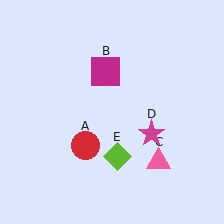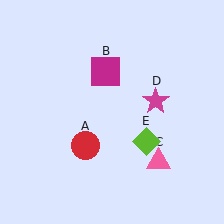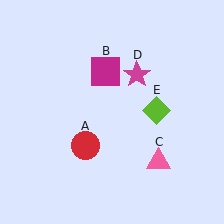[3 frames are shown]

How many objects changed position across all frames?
2 objects changed position: magenta star (object D), lime diamond (object E).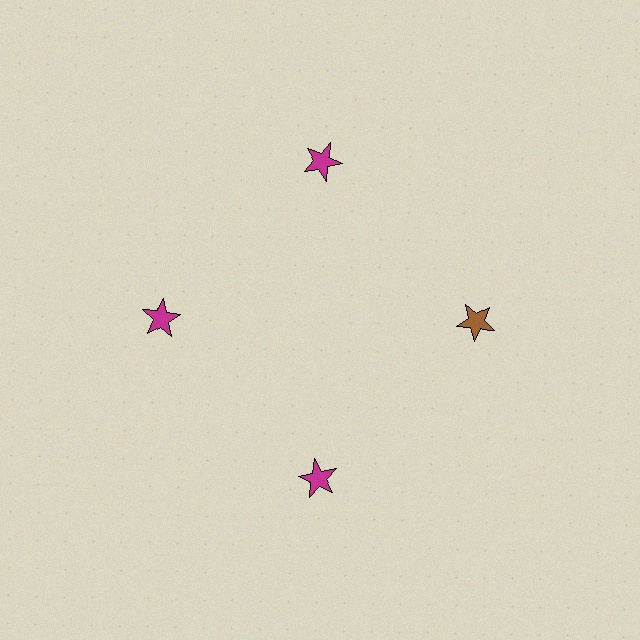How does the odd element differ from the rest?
It has a different color: brown instead of magenta.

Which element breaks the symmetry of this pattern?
The brown star at roughly the 3 o'clock position breaks the symmetry. All other shapes are magenta stars.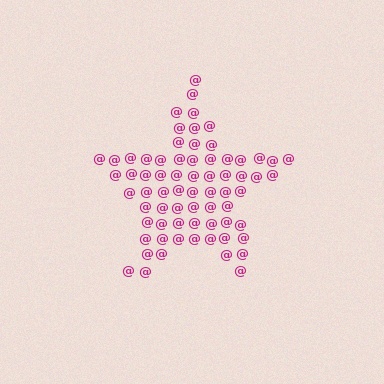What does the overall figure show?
The overall figure shows a star.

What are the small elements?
The small elements are at signs.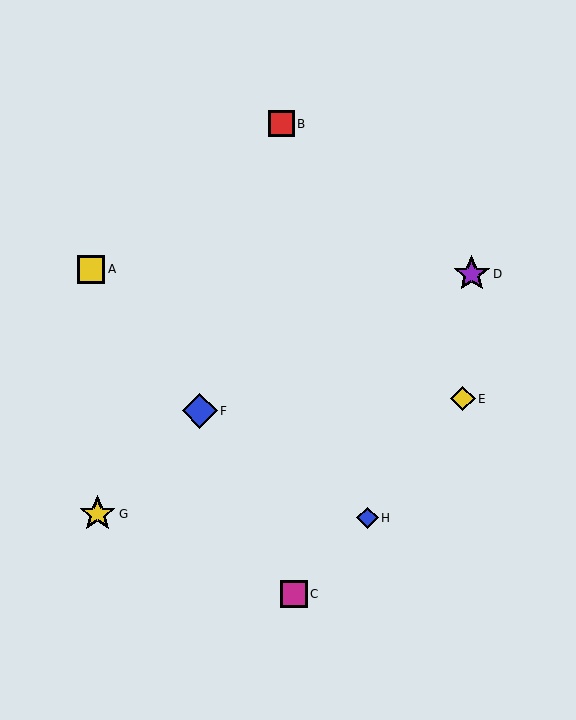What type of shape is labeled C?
Shape C is a magenta square.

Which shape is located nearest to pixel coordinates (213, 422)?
The blue diamond (labeled F) at (200, 411) is nearest to that location.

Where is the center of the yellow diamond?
The center of the yellow diamond is at (463, 399).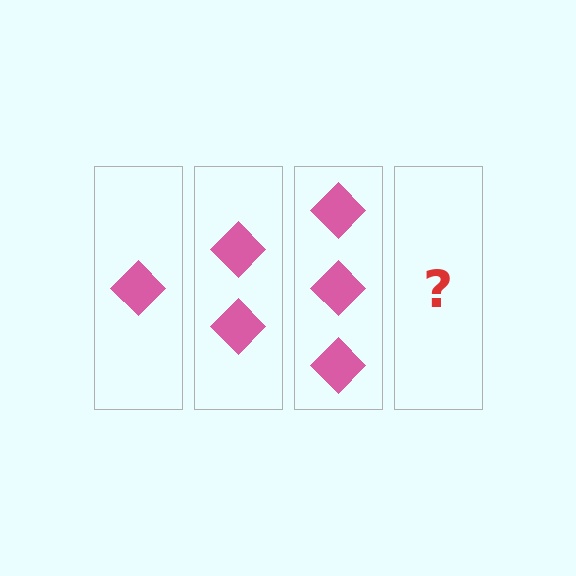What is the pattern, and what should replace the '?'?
The pattern is that each step adds one more diamond. The '?' should be 4 diamonds.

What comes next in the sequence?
The next element should be 4 diamonds.